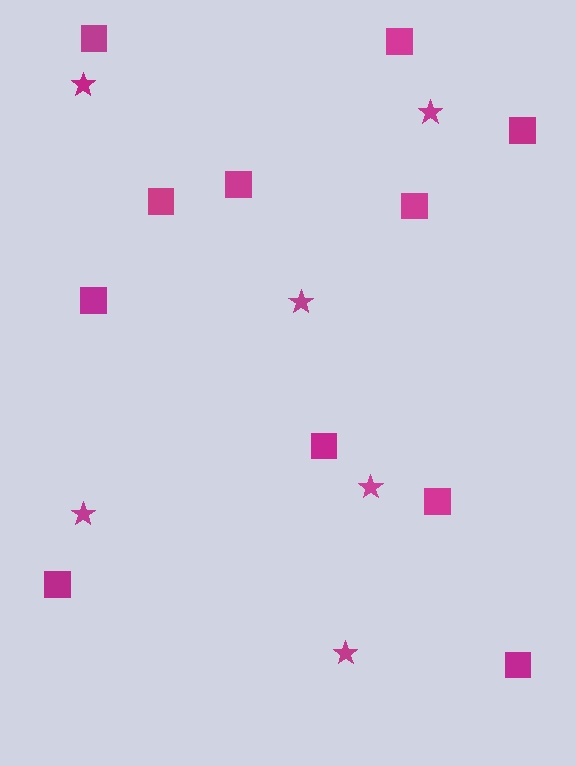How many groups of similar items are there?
There are 2 groups: one group of stars (6) and one group of squares (11).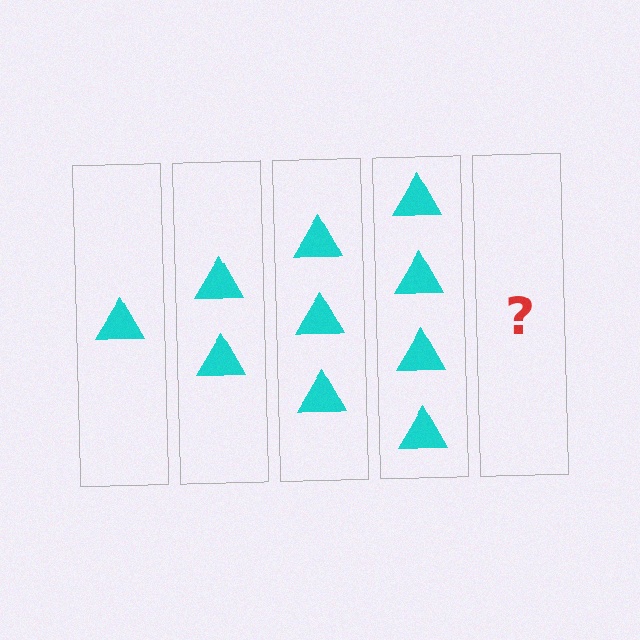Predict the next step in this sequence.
The next step is 5 triangles.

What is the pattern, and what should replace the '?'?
The pattern is that each step adds one more triangle. The '?' should be 5 triangles.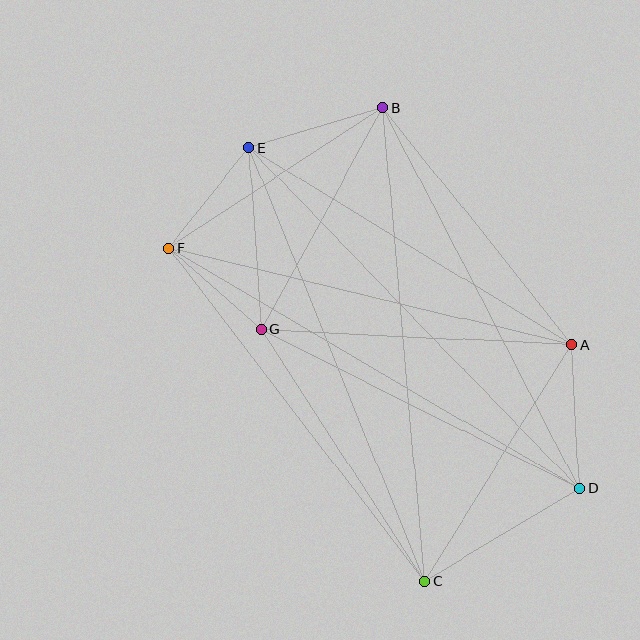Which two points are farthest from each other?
Points D and F are farthest from each other.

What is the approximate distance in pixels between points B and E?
The distance between B and E is approximately 140 pixels.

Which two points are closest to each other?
Points F and G are closest to each other.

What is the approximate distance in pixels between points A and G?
The distance between A and G is approximately 311 pixels.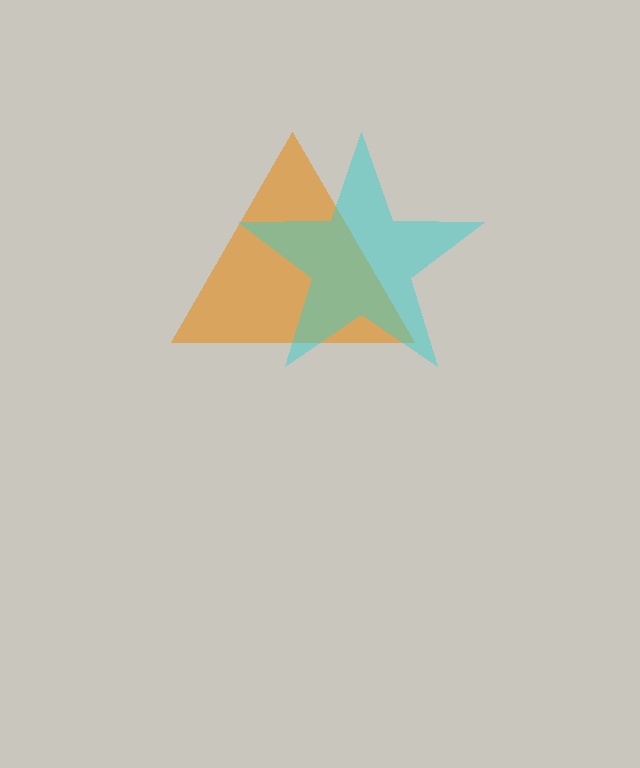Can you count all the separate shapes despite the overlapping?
Yes, there are 2 separate shapes.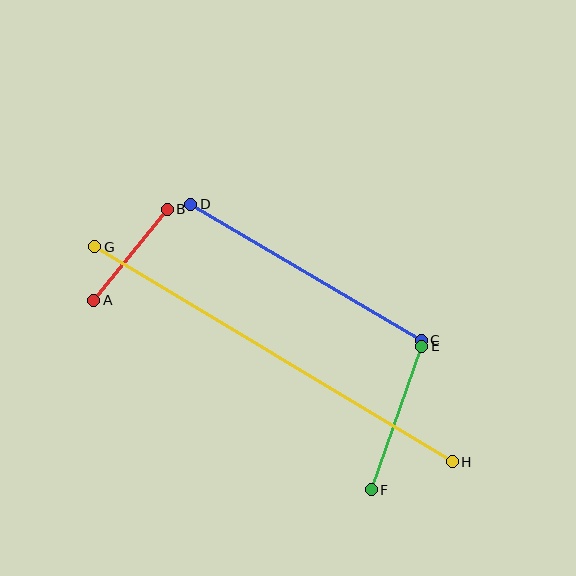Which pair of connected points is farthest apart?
Points G and H are farthest apart.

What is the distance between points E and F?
The distance is approximately 152 pixels.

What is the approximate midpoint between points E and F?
The midpoint is at approximately (396, 418) pixels.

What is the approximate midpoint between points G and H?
The midpoint is at approximately (273, 354) pixels.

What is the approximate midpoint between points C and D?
The midpoint is at approximately (306, 272) pixels.